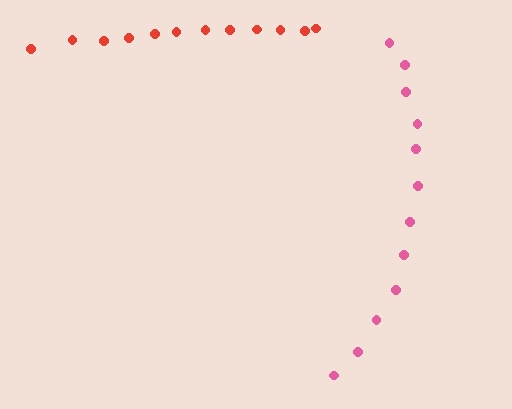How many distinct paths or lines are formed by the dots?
There are 2 distinct paths.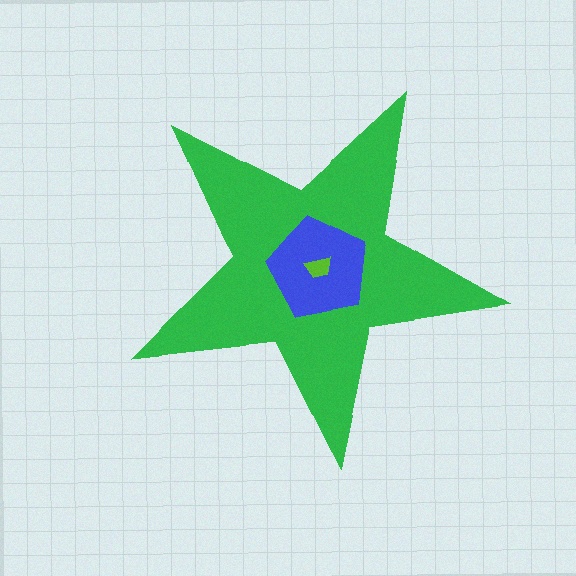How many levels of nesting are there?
3.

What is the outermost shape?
The green star.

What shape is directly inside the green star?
The blue pentagon.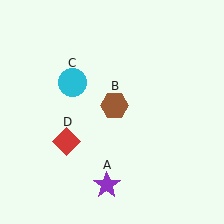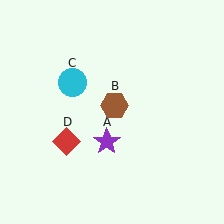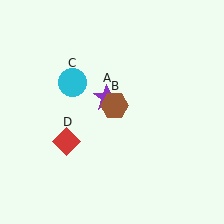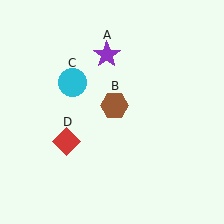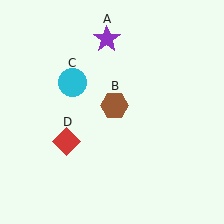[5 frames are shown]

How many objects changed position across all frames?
1 object changed position: purple star (object A).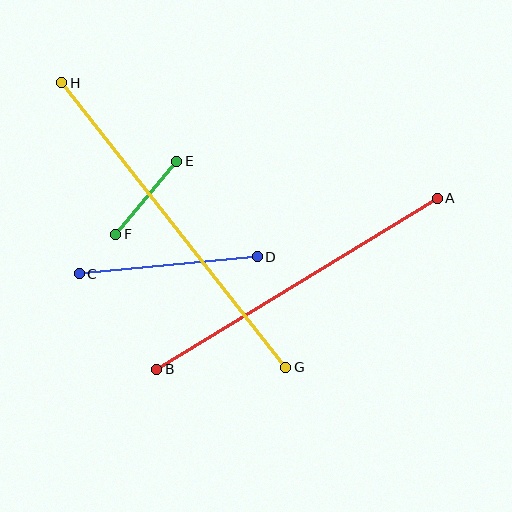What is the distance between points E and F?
The distance is approximately 95 pixels.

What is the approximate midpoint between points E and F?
The midpoint is at approximately (146, 198) pixels.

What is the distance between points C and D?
The distance is approximately 179 pixels.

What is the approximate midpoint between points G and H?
The midpoint is at approximately (174, 225) pixels.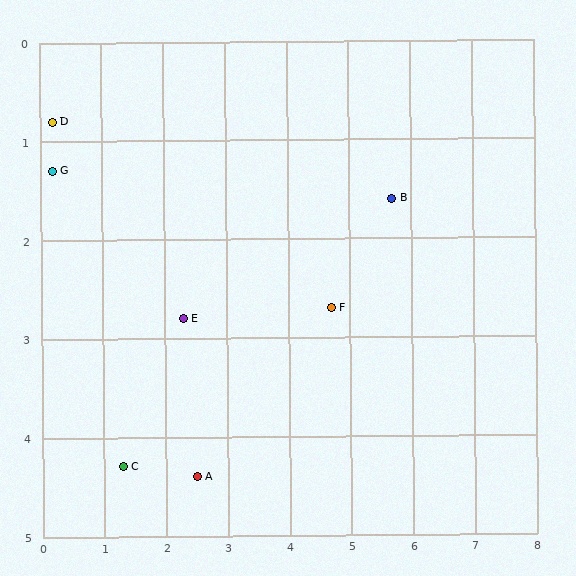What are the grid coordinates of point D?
Point D is at approximately (0.2, 0.8).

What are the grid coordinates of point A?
Point A is at approximately (2.5, 4.4).